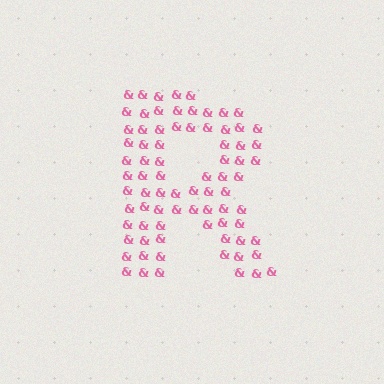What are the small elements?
The small elements are ampersands.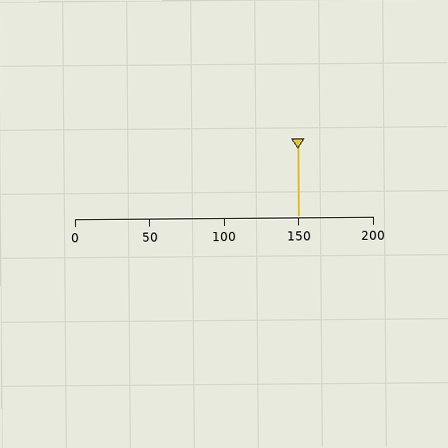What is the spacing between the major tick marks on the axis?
The major ticks are spaced 50 apart.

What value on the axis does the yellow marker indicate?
The marker indicates approximately 150.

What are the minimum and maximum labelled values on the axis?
The axis runs from 0 to 200.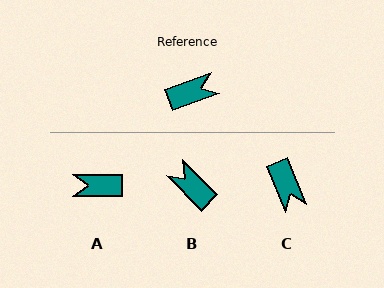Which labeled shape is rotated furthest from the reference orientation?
A, about 161 degrees away.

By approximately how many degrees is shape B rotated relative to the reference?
Approximately 116 degrees counter-clockwise.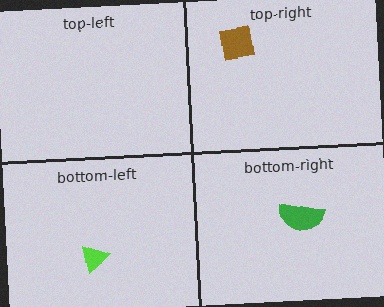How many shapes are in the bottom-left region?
1.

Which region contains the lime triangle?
The bottom-left region.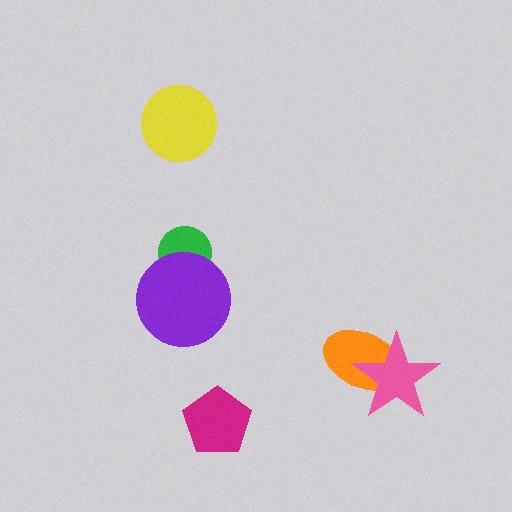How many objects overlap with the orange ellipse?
1 object overlaps with the orange ellipse.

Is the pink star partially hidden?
No, no other shape covers it.